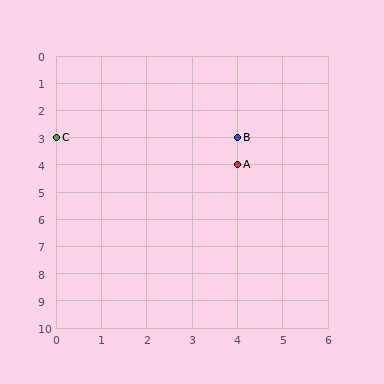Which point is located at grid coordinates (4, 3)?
Point B is at (4, 3).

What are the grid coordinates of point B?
Point B is at grid coordinates (4, 3).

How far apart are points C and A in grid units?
Points C and A are 4 columns and 1 row apart (about 4.1 grid units diagonally).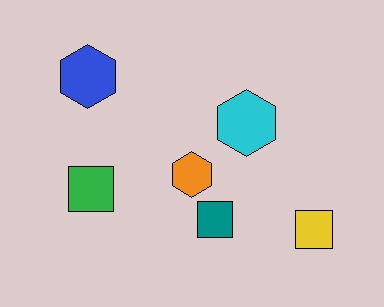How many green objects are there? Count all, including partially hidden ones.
There is 1 green object.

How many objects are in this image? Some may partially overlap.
There are 6 objects.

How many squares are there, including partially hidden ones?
There are 3 squares.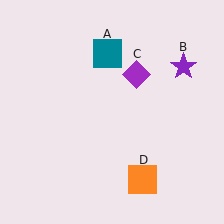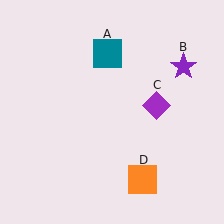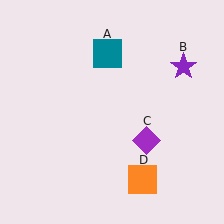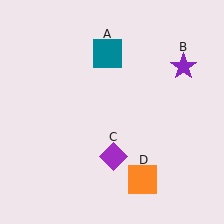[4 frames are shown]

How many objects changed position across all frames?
1 object changed position: purple diamond (object C).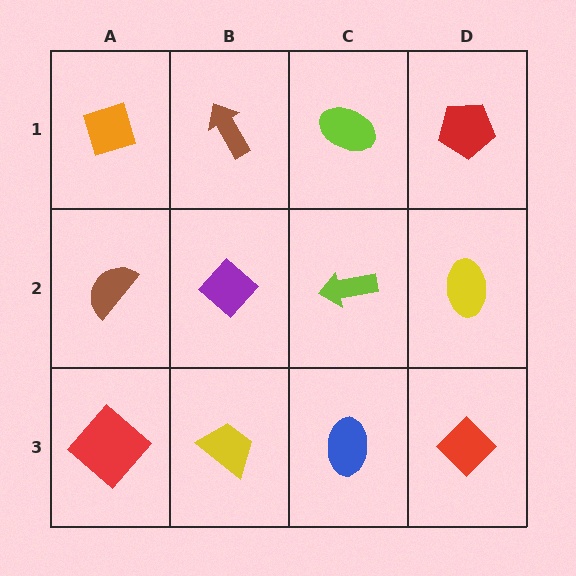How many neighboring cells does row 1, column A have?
2.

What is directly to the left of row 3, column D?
A blue ellipse.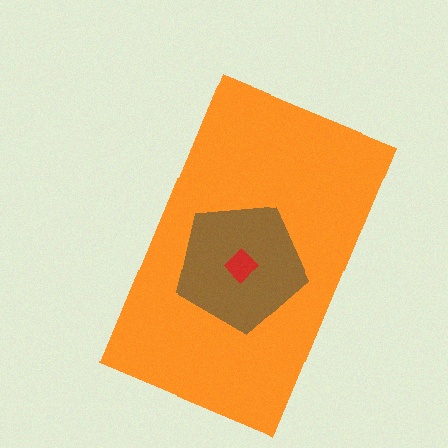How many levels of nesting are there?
3.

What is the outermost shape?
The orange rectangle.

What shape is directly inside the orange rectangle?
The brown pentagon.